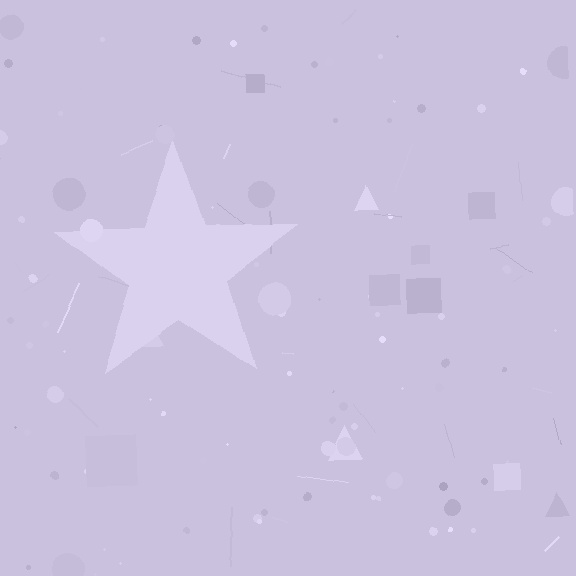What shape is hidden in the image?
A star is hidden in the image.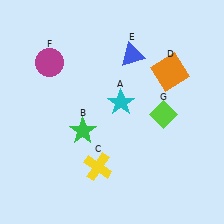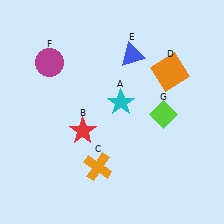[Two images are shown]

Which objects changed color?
B changed from green to red. C changed from yellow to orange.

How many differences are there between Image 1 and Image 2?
There are 2 differences between the two images.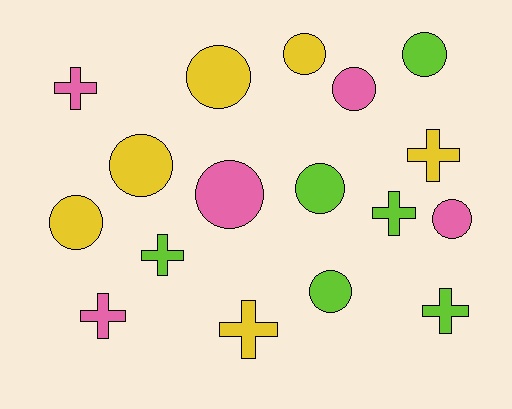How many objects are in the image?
There are 17 objects.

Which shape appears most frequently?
Circle, with 10 objects.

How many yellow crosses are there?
There are 2 yellow crosses.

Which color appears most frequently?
Lime, with 6 objects.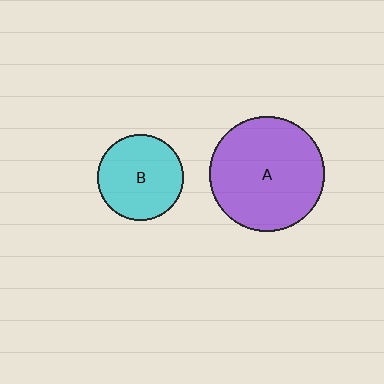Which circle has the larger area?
Circle A (purple).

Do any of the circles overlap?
No, none of the circles overlap.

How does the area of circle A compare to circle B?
Approximately 1.8 times.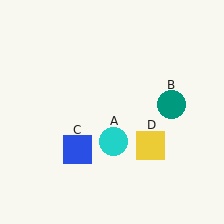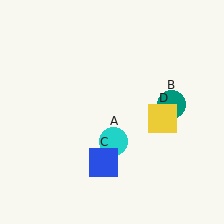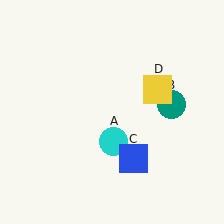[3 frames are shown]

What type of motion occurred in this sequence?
The blue square (object C), yellow square (object D) rotated counterclockwise around the center of the scene.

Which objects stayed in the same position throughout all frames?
Cyan circle (object A) and teal circle (object B) remained stationary.